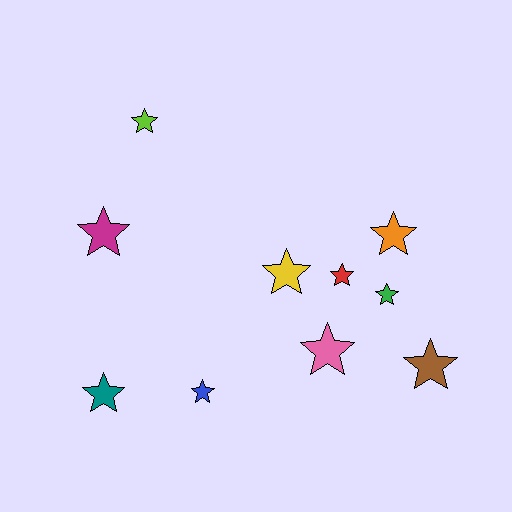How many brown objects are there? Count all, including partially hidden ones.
There is 1 brown object.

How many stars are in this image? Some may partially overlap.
There are 10 stars.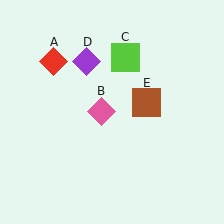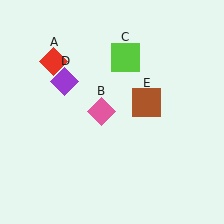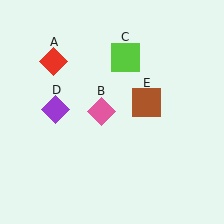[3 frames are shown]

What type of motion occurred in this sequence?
The purple diamond (object D) rotated counterclockwise around the center of the scene.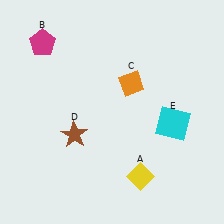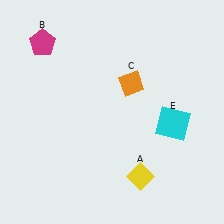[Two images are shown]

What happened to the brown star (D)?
The brown star (D) was removed in Image 2. It was in the bottom-left area of Image 1.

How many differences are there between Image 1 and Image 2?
There is 1 difference between the two images.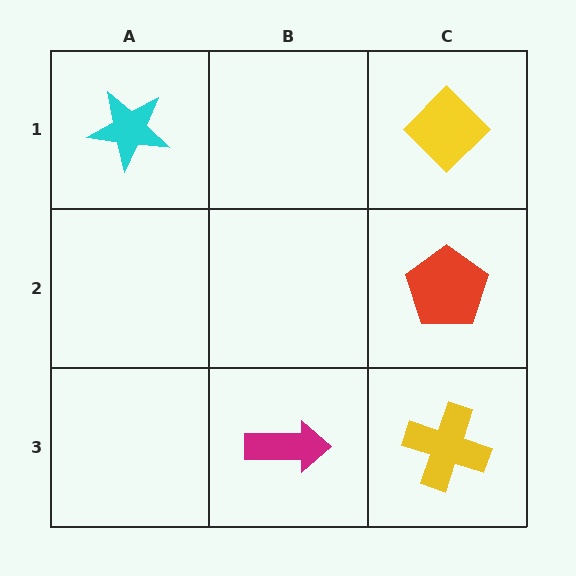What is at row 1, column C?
A yellow diamond.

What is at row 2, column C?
A red pentagon.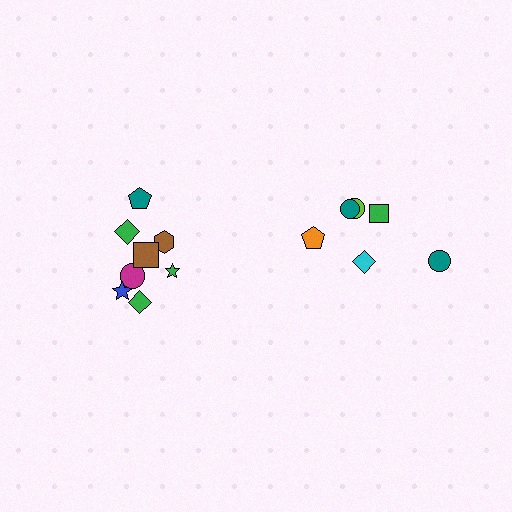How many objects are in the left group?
There are 8 objects.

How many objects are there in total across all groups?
There are 14 objects.